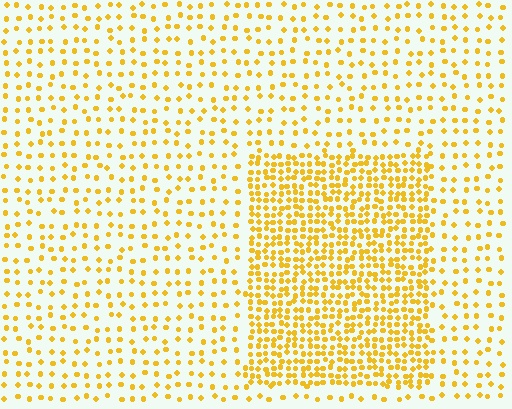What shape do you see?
I see a rectangle.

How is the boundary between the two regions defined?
The boundary is defined by a change in element density (approximately 2.5x ratio). All elements are the same color, size, and shape.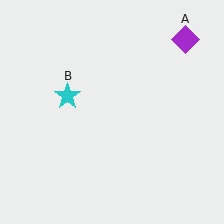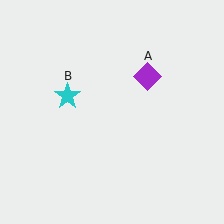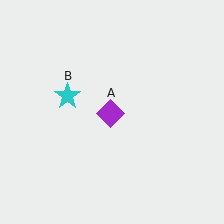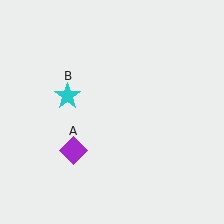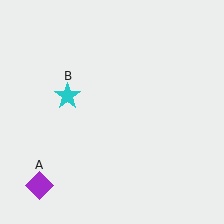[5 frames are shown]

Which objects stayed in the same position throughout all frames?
Cyan star (object B) remained stationary.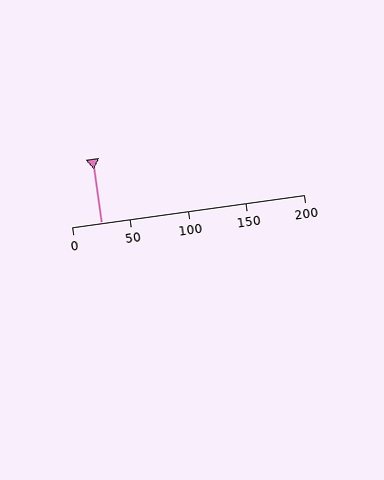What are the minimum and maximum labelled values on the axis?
The axis runs from 0 to 200.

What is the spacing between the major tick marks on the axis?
The major ticks are spaced 50 apart.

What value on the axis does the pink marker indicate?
The marker indicates approximately 25.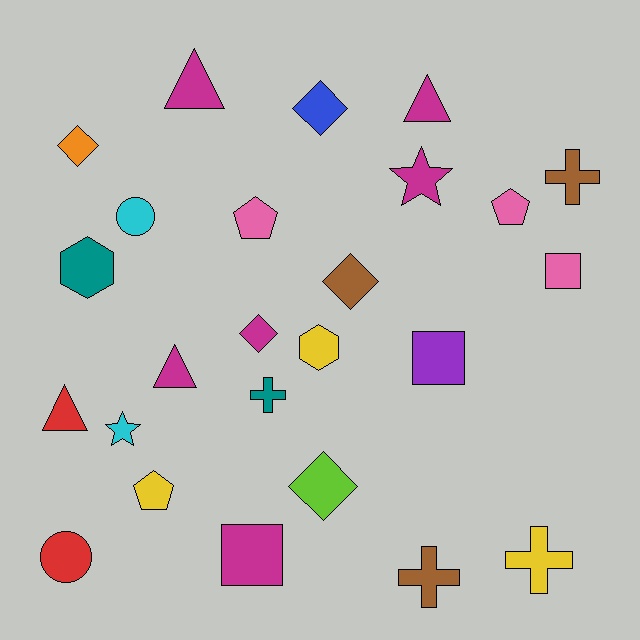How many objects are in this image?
There are 25 objects.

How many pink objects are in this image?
There are 3 pink objects.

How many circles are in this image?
There are 2 circles.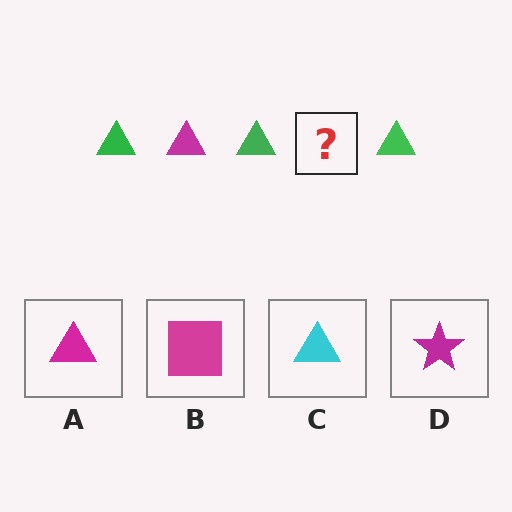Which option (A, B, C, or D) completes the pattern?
A.